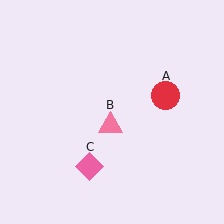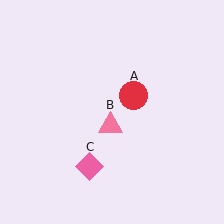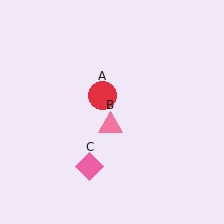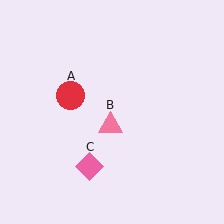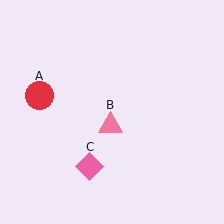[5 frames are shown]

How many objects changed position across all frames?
1 object changed position: red circle (object A).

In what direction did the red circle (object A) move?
The red circle (object A) moved left.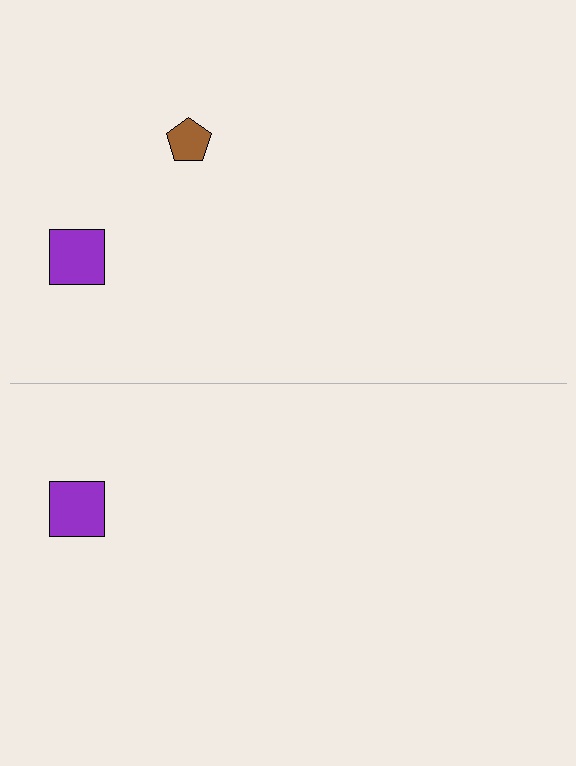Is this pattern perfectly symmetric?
No, the pattern is not perfectly symmetric. A brown pentagon is missing from the bottom side.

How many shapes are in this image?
There are 3 shapes in this image.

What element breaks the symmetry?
A brown pentagon is missing from the bottom side.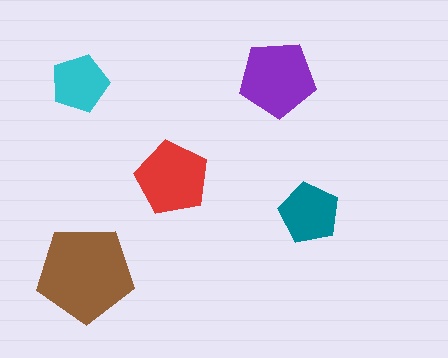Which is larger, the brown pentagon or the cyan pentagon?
The brown one.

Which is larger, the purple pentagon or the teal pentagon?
The purple one.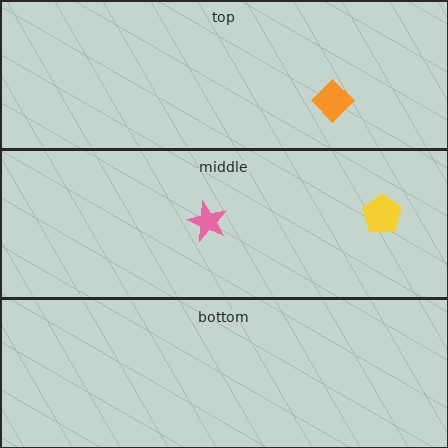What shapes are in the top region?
The orange diamond.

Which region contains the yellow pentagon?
The middle region.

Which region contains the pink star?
The middle region.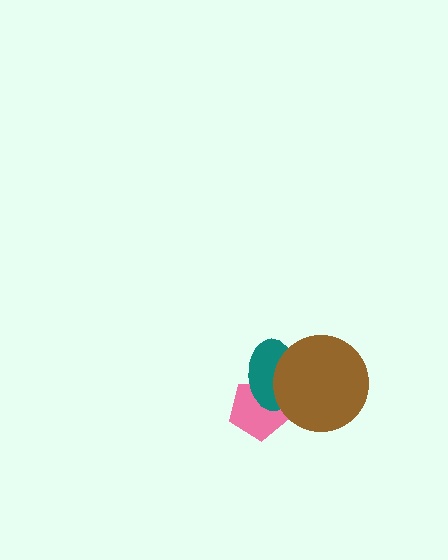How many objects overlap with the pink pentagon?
2 objects overlap with the pink pentagon.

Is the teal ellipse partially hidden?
Yes, it is partially covered by another shape.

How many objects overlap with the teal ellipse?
2 objects overlap with the teal ellipse.